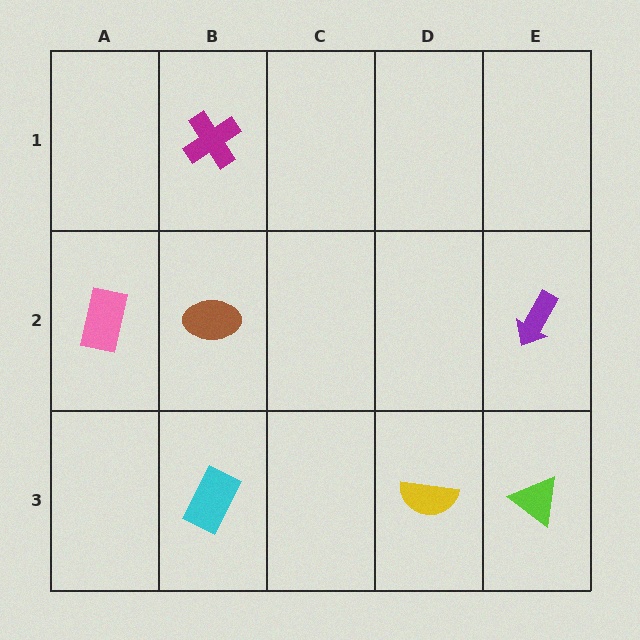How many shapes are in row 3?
3 shapes.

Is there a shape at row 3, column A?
No, that cell is empty.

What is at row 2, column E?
A purple arrow.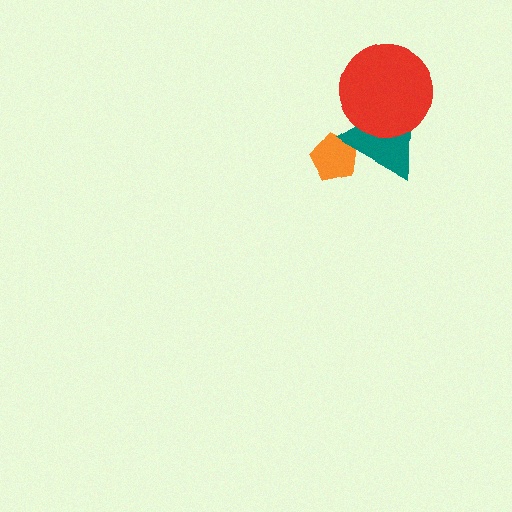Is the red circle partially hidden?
No, no other shape covers it.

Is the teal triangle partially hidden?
Yes, it is partially covered by another shape.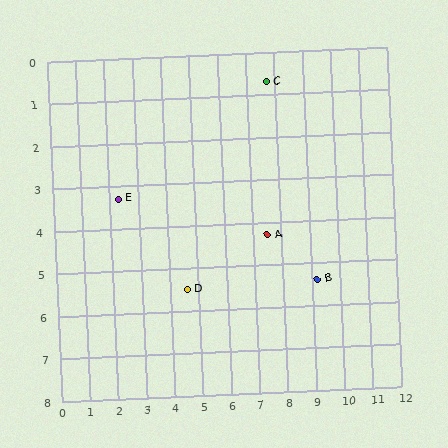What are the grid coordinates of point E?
Point E is at approximately (2.3, 3.3).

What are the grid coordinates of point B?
Point B is at approximately (9.2, 5.4).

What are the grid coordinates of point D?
Point D is at approximately (4.6, 5.5).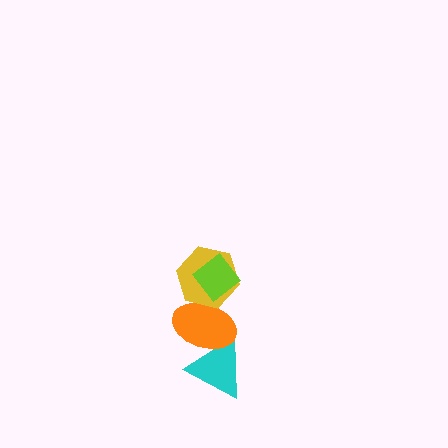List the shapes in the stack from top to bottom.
From top to bottom: the lime diamond, the yellow hexagon, the orange ellipse, the cyan triangle.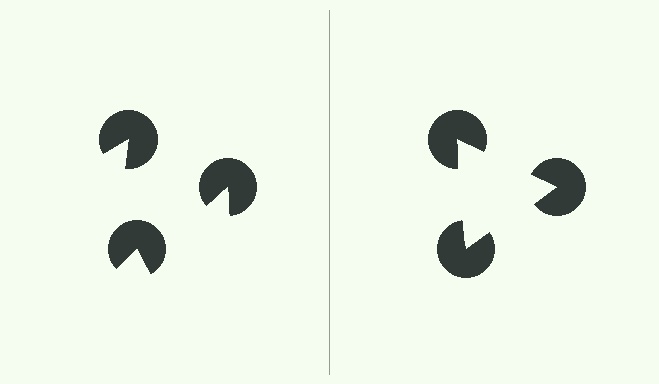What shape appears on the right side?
An illusory triangle.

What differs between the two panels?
The pac-man discs are positioned identically on both sides; only the wedge orientations differ. On the right they align to a triangle; on the left they are misaligned.